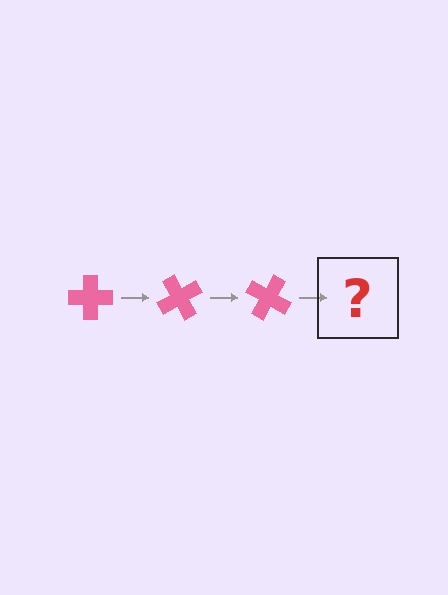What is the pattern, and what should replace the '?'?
The pattern is that the cross rotates 60 degrees each step. The '?' should be a pink cross rotated 180 degrees.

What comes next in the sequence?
The next element should be a pink cross rotated 180 degrees.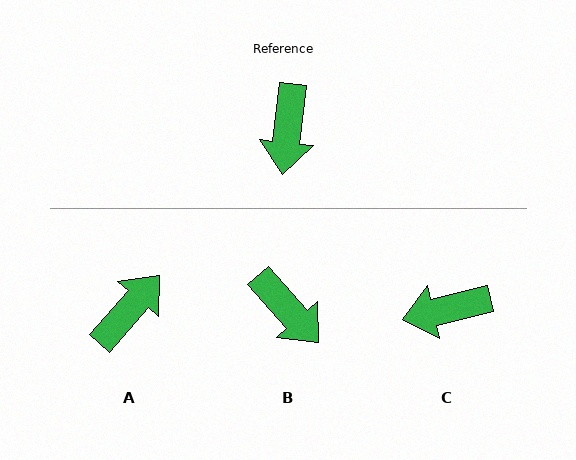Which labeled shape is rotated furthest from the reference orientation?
A, about 145 degrees away.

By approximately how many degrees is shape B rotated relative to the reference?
Approximately 48 degrees counter-clockwise.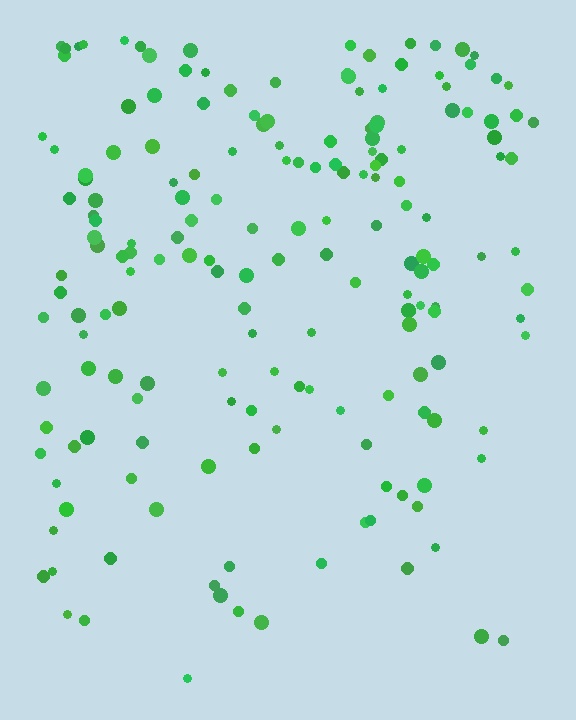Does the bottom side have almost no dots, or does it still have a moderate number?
Still a moderate number, just noticeably fewer than the top.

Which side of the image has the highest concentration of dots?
The top.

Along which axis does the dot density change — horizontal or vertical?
Vertical.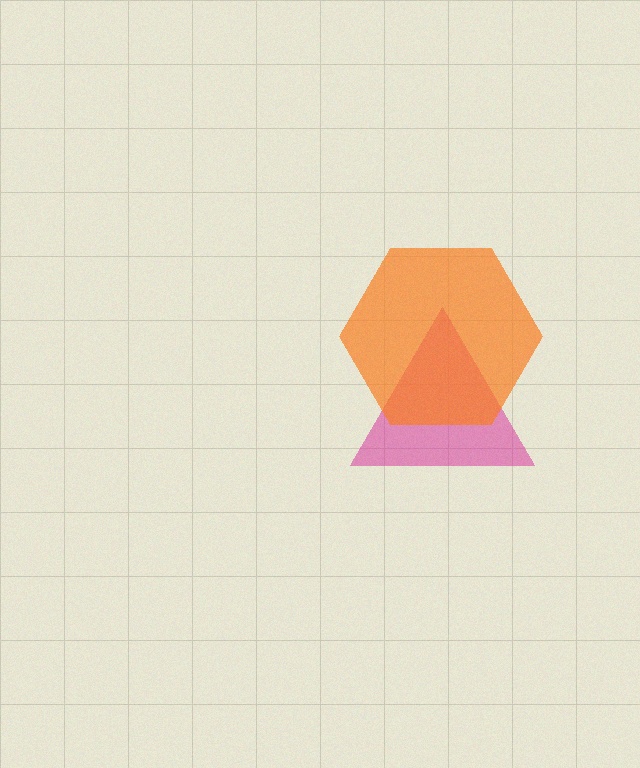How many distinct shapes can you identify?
There are 2 distinct shapes: a magenta triangle, an orange hexagon.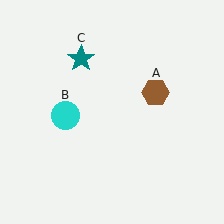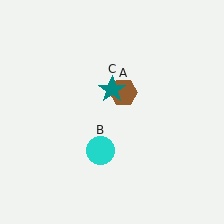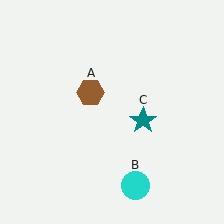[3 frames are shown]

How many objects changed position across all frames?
3 objects changed position: brown hexagon (object A), cyan circle (object B), teal star (object C).